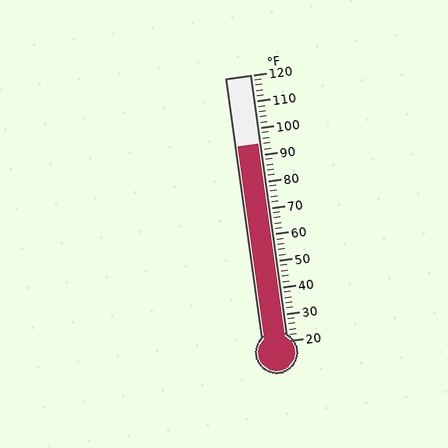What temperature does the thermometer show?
The thermometer shows approximately 94°F.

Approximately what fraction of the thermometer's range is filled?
The thermometer is filled to approximately 75% of its range.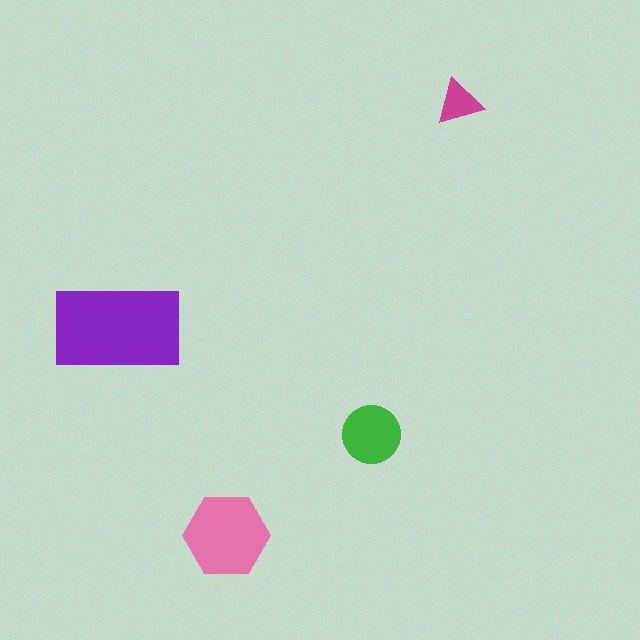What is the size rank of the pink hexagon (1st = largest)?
2nd.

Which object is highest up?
The magenta triangle is topmost.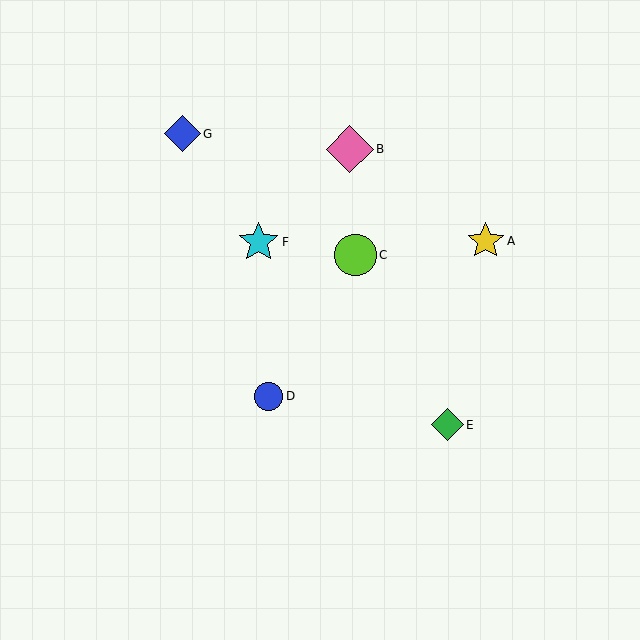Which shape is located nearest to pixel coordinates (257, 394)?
The blue circle (labeled D) at (268, 396) is nearest to that location.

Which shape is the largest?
The pink diamond (labeled B) is the largest.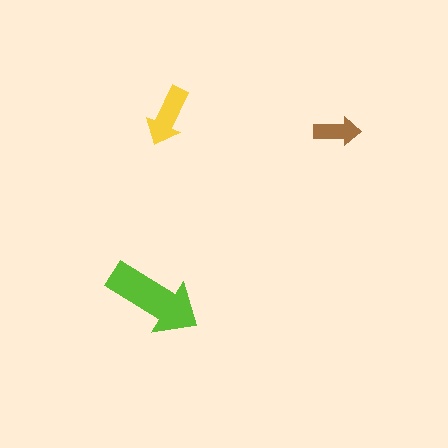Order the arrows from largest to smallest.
the lime one, the yellow one, the brown one.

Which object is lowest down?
The lime arrow is bottommost.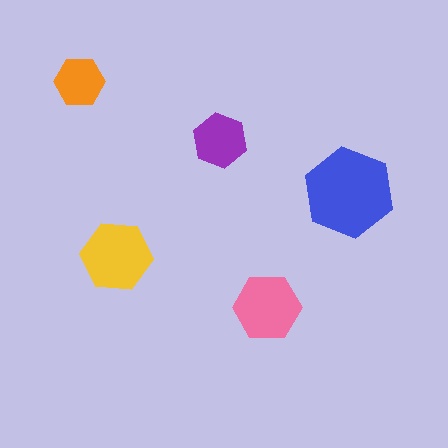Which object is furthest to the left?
The orange hexagon is leftmost.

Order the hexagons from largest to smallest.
the blue one, the yellow one, the pink one, the purple one, the orange one.